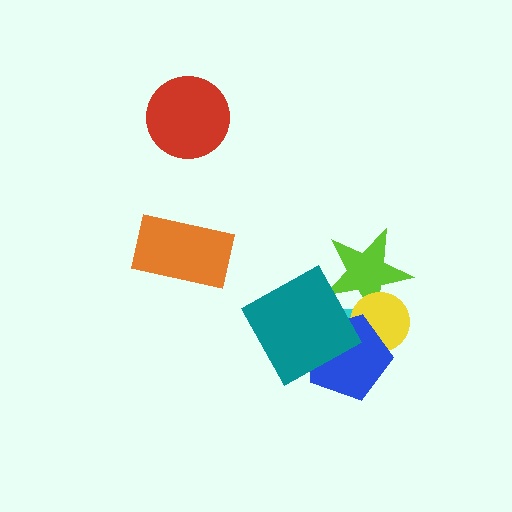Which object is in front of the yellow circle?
The blue pentagon is in front of the yellow circle.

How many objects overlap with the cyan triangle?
4 objects overlap with the cyan triangle.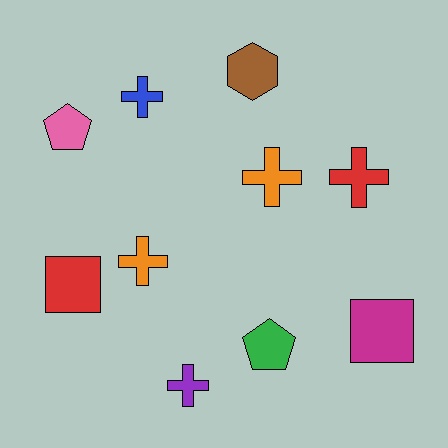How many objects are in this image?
There are 10 objects.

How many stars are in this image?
There are no stars.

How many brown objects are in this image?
There is 1 brown object.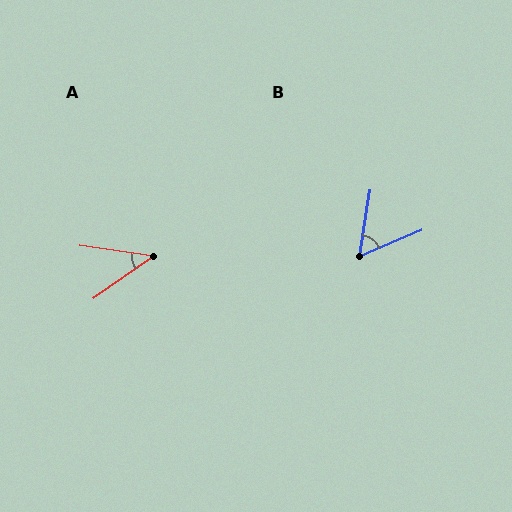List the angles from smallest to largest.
A (43°), B (59°).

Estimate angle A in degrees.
Approximately 43 degrees.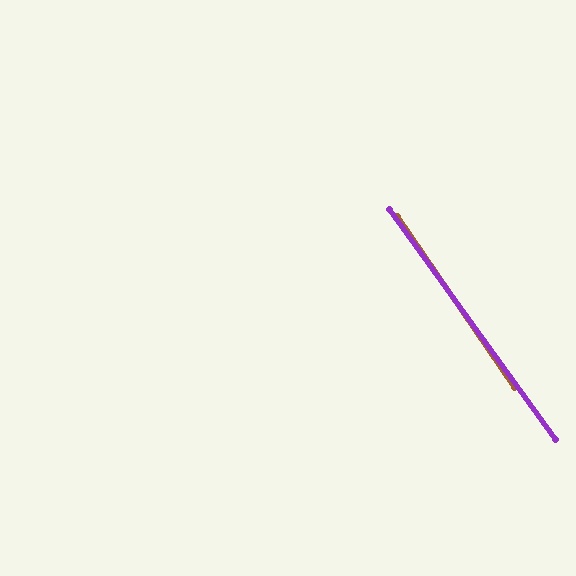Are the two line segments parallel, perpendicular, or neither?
Parallel — their directions differ by only 1.6°.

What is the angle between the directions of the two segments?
Approximately 2 degrees.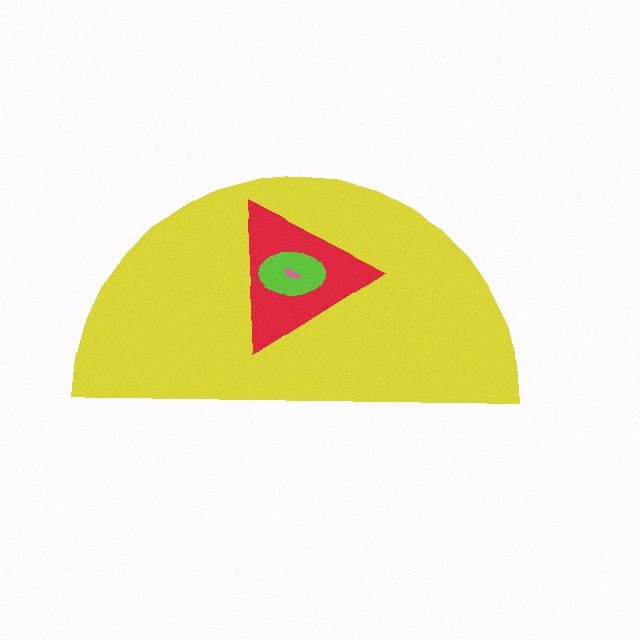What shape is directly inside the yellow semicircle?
The red triangle.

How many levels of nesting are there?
4.